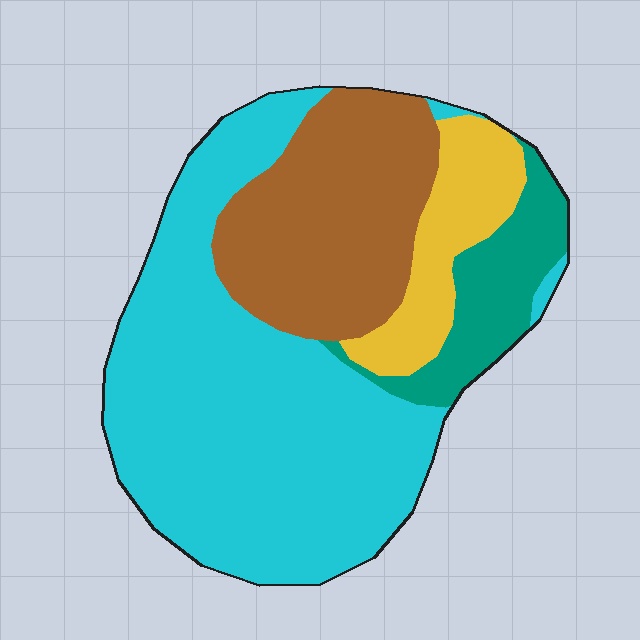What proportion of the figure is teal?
Teal covers 11% of the figure.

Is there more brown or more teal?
Brown.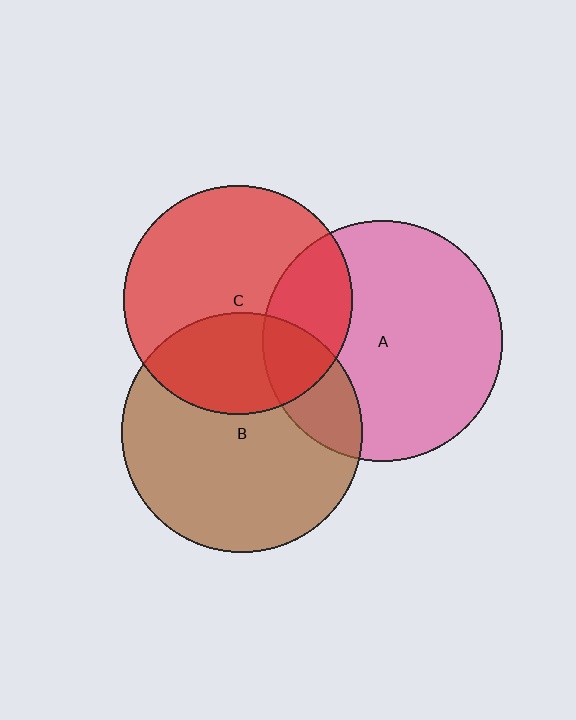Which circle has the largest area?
Circle A (pink).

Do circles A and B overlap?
Yes.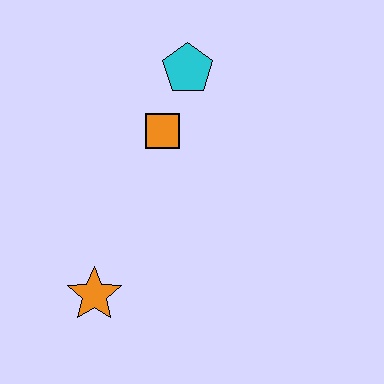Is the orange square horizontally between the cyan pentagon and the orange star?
Yes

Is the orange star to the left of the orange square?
Yes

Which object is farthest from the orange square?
The orange star is farthest from the orange square.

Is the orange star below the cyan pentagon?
Yes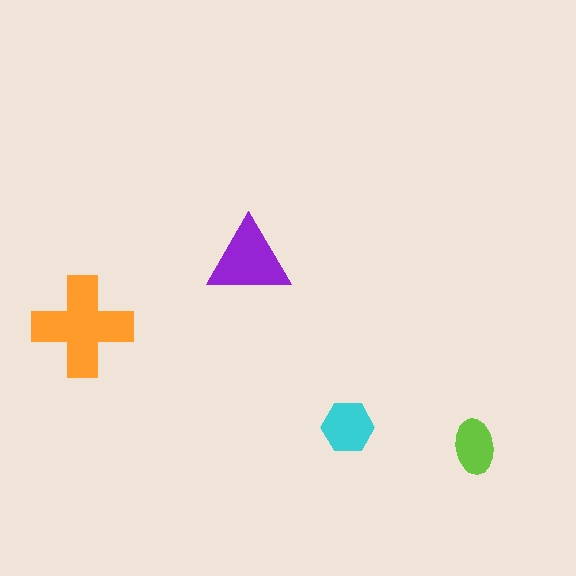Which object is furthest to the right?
The lime ellipse is rightmost.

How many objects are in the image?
There are 4 objects in the image.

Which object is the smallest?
The lime ellipse.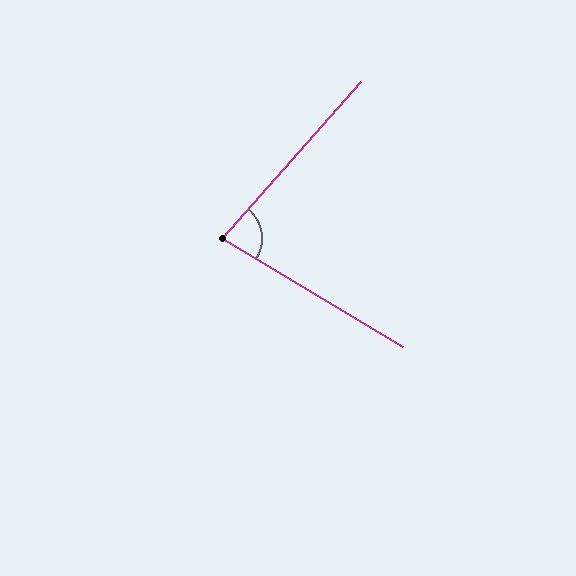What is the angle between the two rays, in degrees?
Approximately 80 degrees.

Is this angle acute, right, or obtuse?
It is acute.